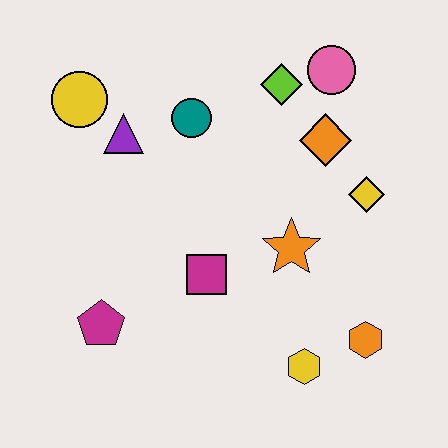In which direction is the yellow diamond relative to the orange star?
The yellow diamond is to the right of the orange star.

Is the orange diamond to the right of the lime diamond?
Yes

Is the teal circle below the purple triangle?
No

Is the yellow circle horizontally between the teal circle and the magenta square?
No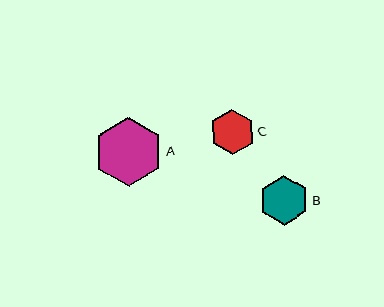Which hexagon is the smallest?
Hexagon C is the smallest with a size of approximately 45 pixels.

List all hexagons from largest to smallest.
From largest to smallest: A, B, C.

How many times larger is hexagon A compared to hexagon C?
Hexagon A is approximately 1.5 times the size of hexagon C.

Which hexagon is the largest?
Hexagon A is the largest with a size of approximately 69 pixels.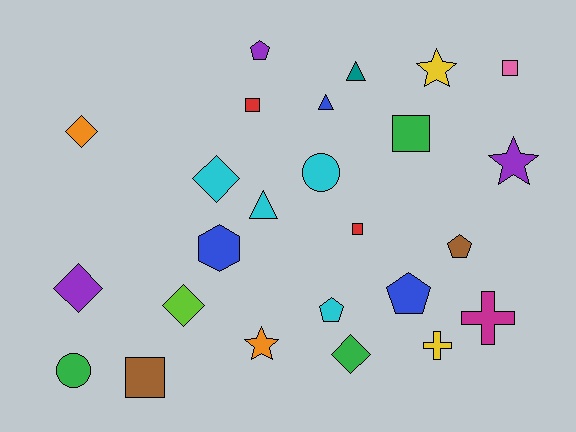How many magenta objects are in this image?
There is 1 magenta object.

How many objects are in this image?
There are 25 objects.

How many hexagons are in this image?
There is 1 hexagon.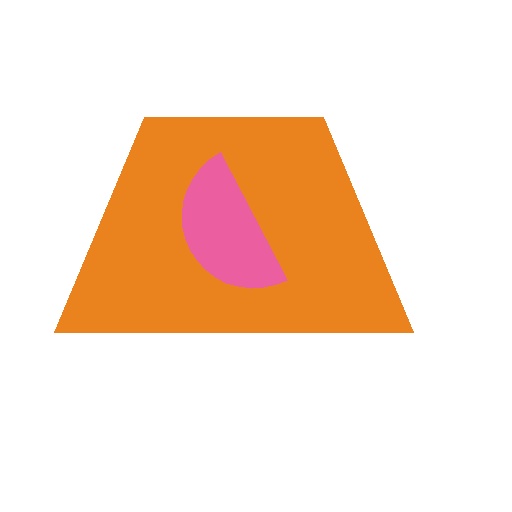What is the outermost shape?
The orange trapezoid.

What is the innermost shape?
The pink semicircle.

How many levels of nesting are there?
2.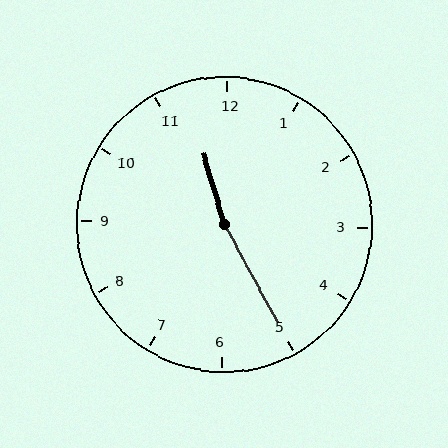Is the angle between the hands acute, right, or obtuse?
It is obtuse.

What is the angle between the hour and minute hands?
Approximately 168 degrees.